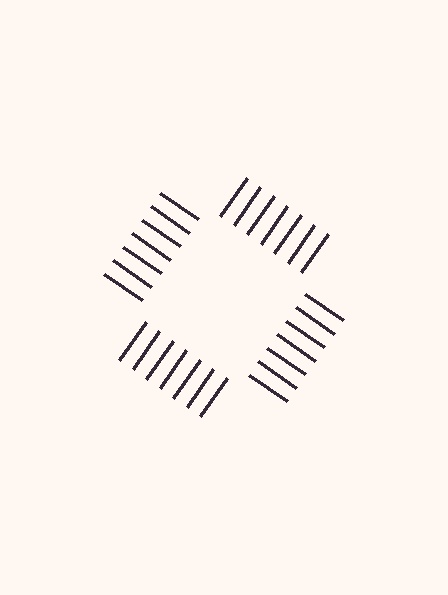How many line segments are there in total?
28 — 7 along each of the 4 edges.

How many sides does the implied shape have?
4 sides — the line-ends trace a square.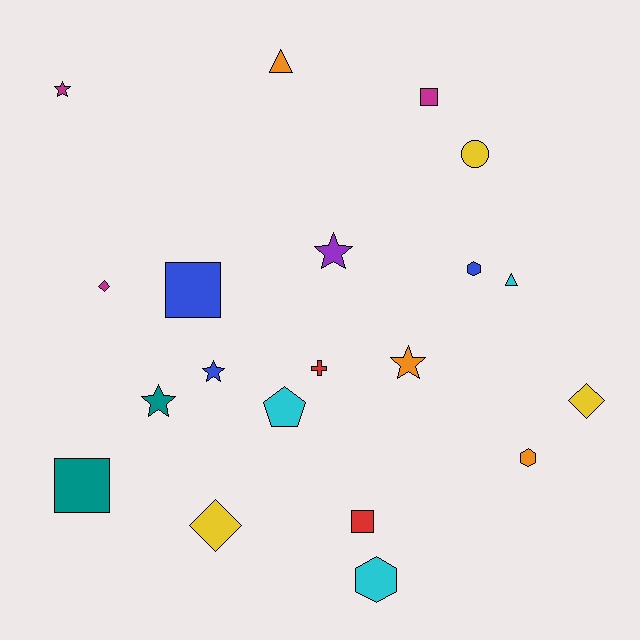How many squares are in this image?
There are 4 squares.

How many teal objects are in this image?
There are 2 teal objects.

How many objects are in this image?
There are 20 objects.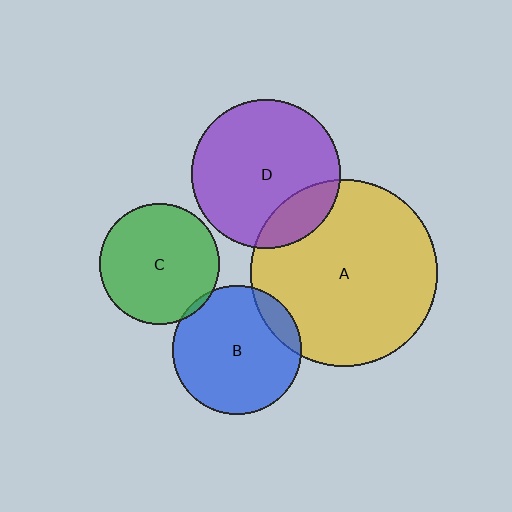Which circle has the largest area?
Circle A (yellow).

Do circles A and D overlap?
Yes.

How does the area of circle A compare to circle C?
Approximately 2.4 times.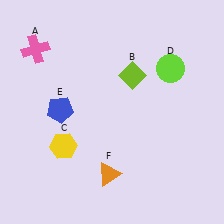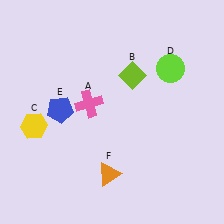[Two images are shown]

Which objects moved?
The objects that moved are: the pink cross (A), the yellow hexagon (C).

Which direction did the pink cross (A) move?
The pink cross (A) moved down.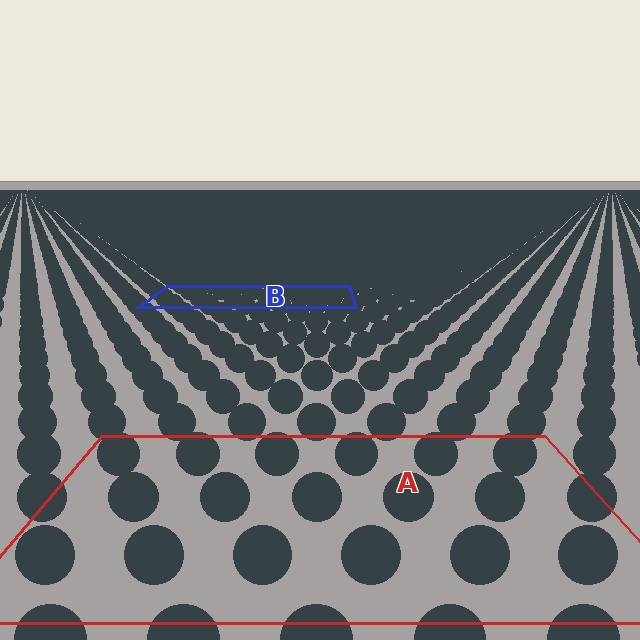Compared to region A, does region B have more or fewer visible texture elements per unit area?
Region B has more texture elements per unit area — they are packed more densely because it is farther away.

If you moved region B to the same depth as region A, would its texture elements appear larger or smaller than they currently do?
They would appear larger. At a closer depth, the same texture elements are projected at a bigger on-screen size.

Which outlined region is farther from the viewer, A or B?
Region B is farther from the viewer — the texture elements inside it appear smaller and more densely packed.